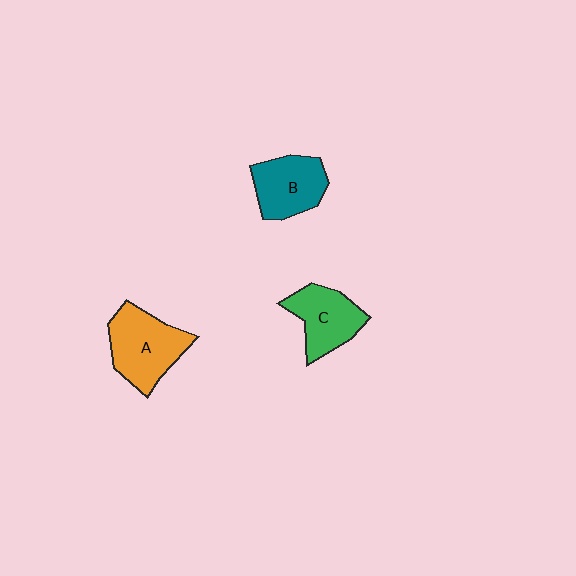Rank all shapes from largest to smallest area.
From largest to smallest: A (orange), B (teal), C (green).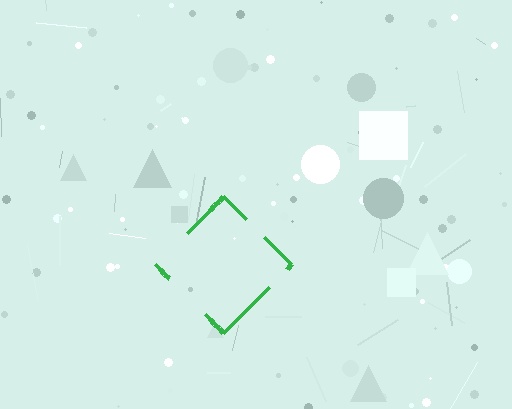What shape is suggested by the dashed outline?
The dashed outline suggests a diamond.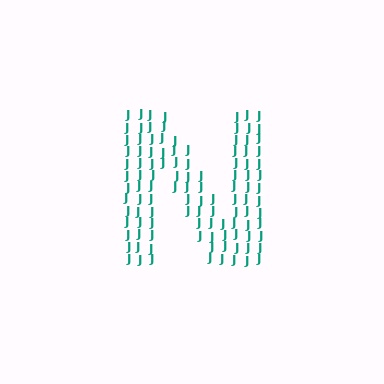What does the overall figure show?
The overall figure shows the letter N.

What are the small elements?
The small elements are letter J's.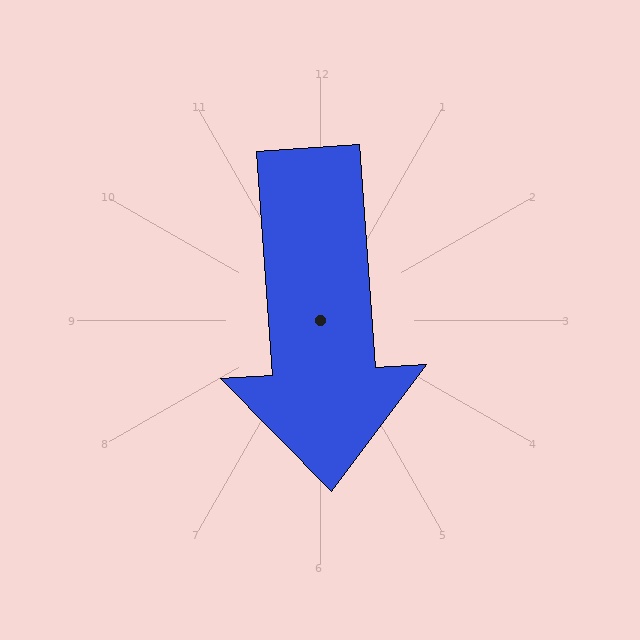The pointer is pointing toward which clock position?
Roughly 6 o'clock.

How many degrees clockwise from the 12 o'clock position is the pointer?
Approximately 176 degrees.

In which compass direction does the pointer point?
South.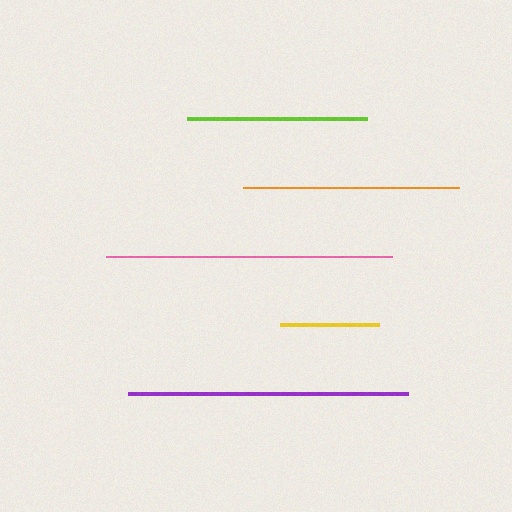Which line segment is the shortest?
The yellow line is the shortest at approximately 99 pixels.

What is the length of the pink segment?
The pink segment is approximately 286 pixels long.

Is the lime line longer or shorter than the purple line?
The purple line is longer than the lime line.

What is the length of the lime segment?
The lime segment is approximately 180 pixels long.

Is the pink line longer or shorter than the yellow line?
The pink line is longer than the yellow line.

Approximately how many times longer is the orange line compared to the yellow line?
The orange line is approximately 2.2 times the length of the yellow line.